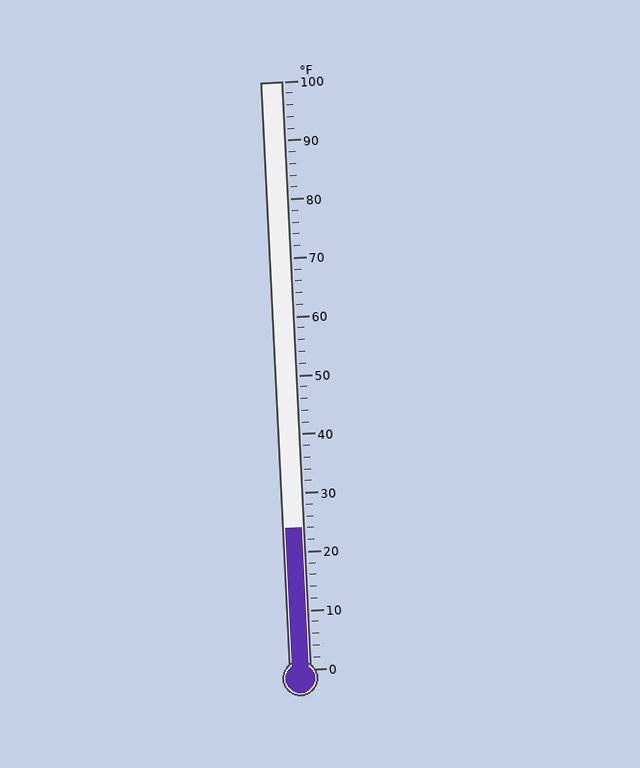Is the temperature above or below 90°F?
The temperature is below 90°F.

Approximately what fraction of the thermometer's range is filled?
The thermometer is filled to approximately 25% of its range.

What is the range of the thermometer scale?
The thermometer scale ranges from 0°F to 100°F.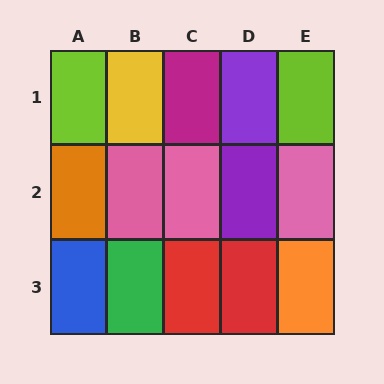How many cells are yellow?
1 cell is yellow.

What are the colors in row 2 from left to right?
Orange, pink, pink, purple, pink.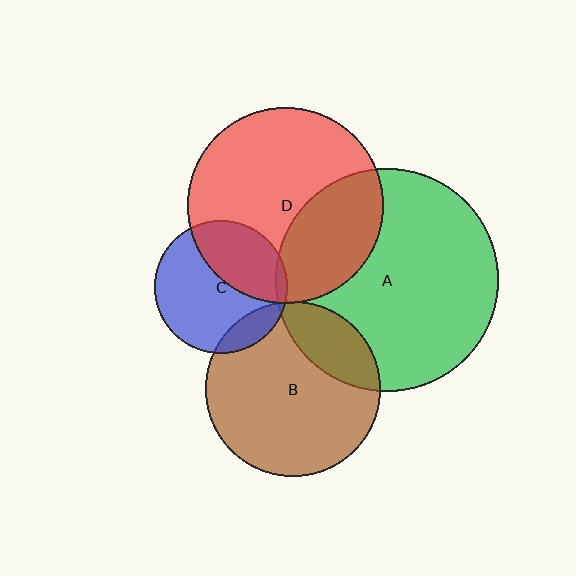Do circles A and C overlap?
Yes.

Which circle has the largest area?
Circle A (green).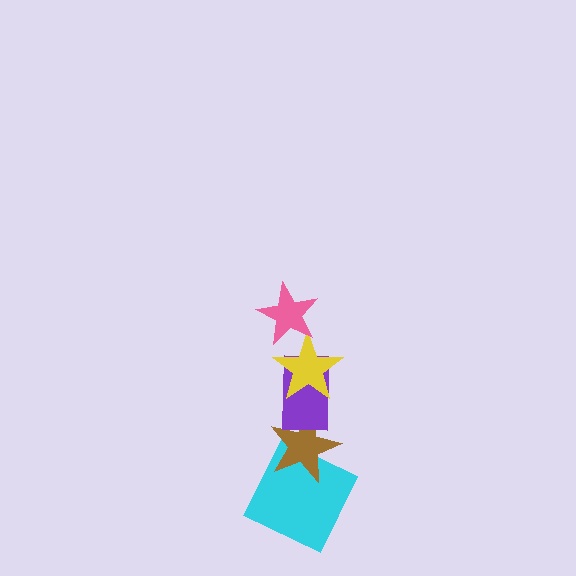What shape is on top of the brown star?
The purple rectangle is on top of the brown star.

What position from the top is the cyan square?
The cyan square is 5th from the top.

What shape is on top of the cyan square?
The brown star is on top of the cyan square.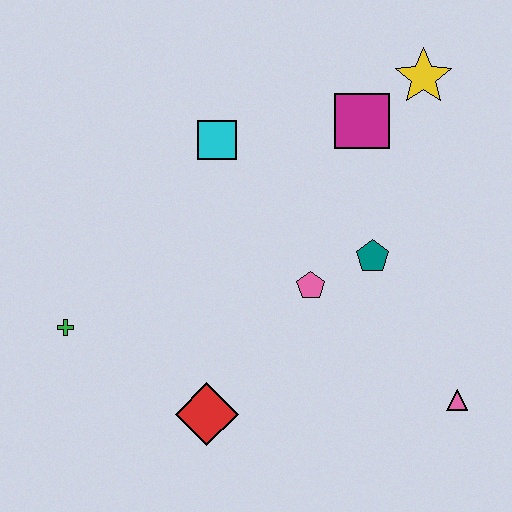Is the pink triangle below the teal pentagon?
Yes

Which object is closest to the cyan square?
The magenta square is closest to the cyan square.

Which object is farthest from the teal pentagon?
The green cross is farthest from the teal pentagon.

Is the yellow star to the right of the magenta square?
Yes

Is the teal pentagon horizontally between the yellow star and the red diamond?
Yes